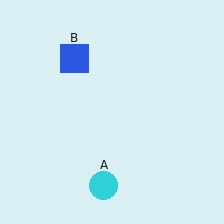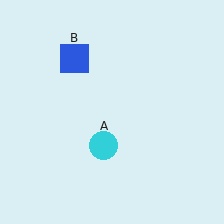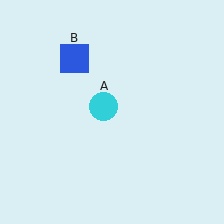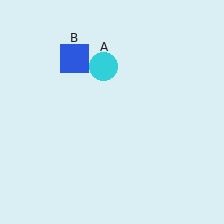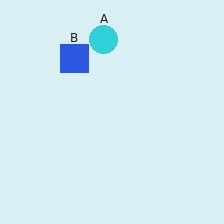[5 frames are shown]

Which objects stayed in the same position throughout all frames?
Blue square (object B) remained stationary.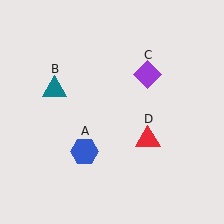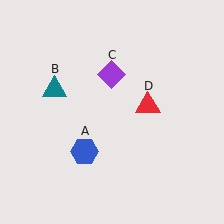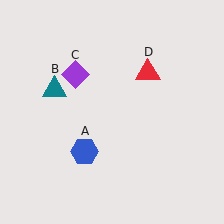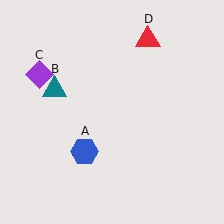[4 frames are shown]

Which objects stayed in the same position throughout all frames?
Blue hexagon (object A) and teal triangle (object B) remained stationary.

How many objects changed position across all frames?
2 objects changed position: purple diamond (object C), red triangle (object D).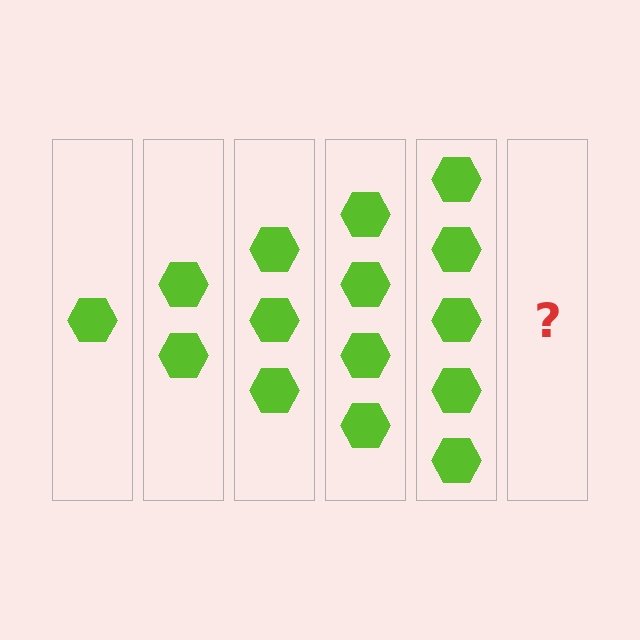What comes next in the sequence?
The next element should be 6 hexagons.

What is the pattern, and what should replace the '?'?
The pattern is that each step adds one more hexagon. The '?' should be 6 hexagons.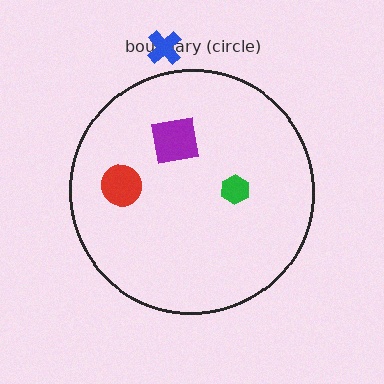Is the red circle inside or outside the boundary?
Inside.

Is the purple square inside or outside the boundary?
Inside.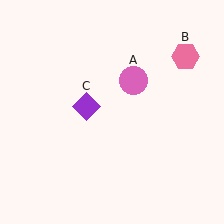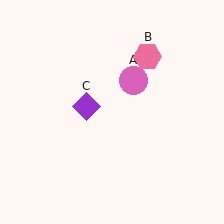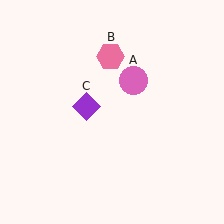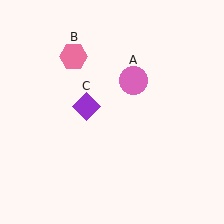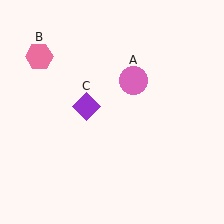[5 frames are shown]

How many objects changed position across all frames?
1 object changed position: pink hexagon (object B).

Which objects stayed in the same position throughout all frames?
Pink circle (object A) and purple diamond (object C) remained stationary.